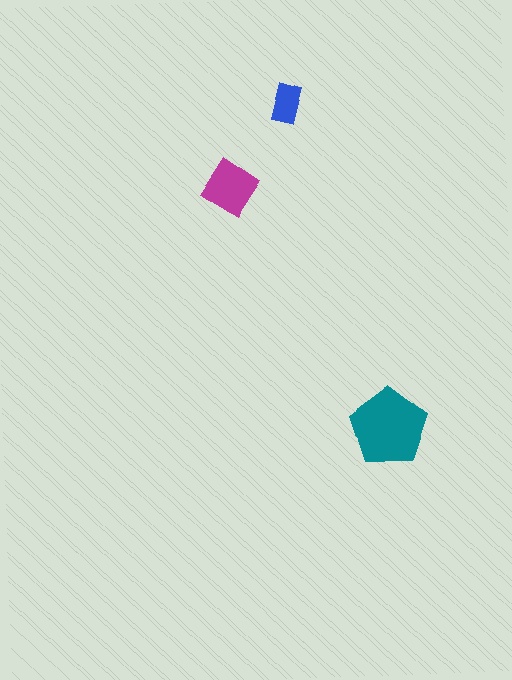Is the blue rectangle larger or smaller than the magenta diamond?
Smaller.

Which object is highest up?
The blue rectangle is topmost.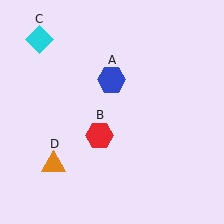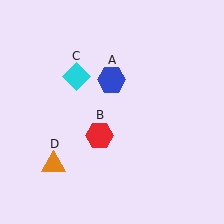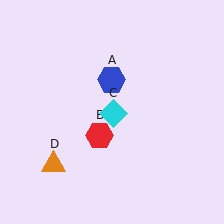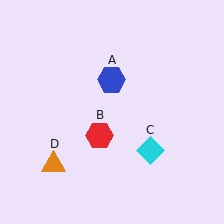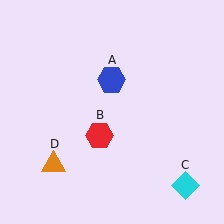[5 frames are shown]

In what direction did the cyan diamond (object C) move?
The cyan diamond (object C) moved down and to the right.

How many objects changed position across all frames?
1 object changed position: cyan diamond (object C).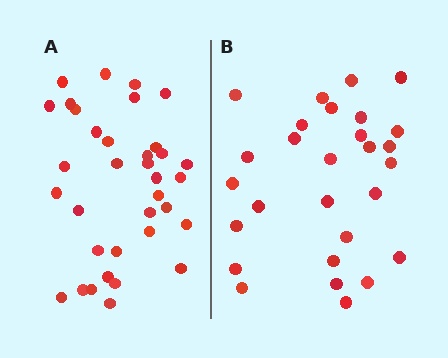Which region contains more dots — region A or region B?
Region A (the left region) has more dots.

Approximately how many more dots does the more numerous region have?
Region A has roughly 8 or so more dots than region B.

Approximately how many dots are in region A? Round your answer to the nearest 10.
About 40 dots. (The exact count is 35, which rounds to 40.)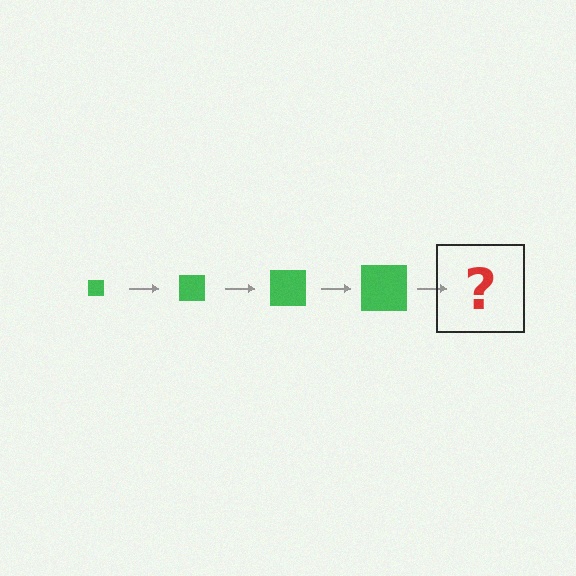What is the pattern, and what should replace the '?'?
The pattern is that the square gets progressively larger each step. The '?' should be a green square, larger than the previous one.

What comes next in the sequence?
The next element should be a green square, larger than the previous one.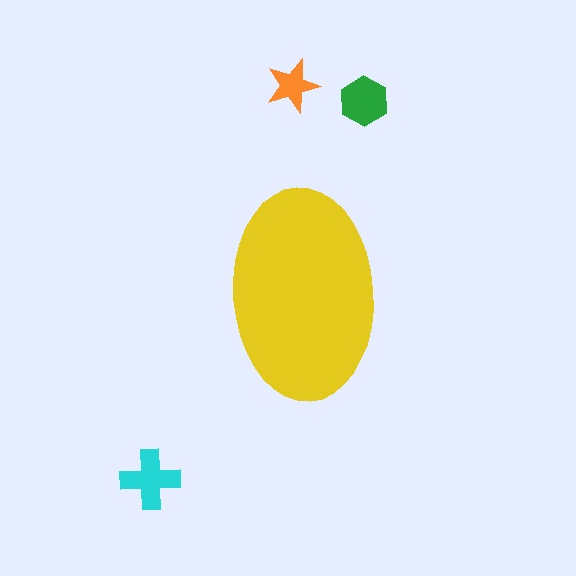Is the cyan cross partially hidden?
No, the cyan cross is fully visible.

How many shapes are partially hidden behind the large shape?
0 shapes are partially hidden.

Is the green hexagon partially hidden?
No, the green hexagon is fully visible.